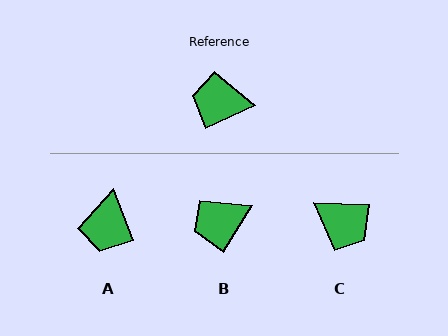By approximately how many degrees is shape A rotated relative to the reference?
Approximately 87 degrees counter-clockwise.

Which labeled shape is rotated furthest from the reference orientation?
C, about 152 degrees away.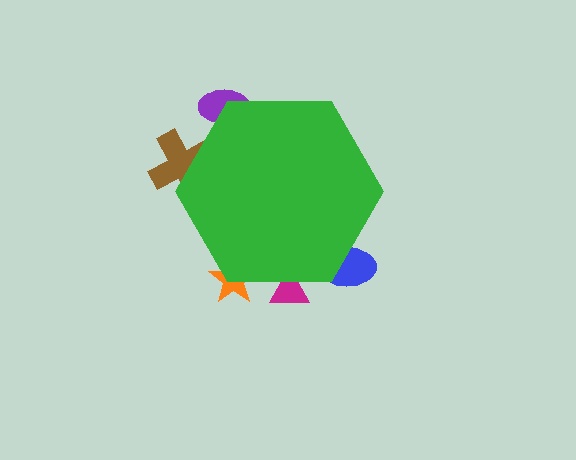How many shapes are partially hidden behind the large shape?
5 shapes are partially hidden.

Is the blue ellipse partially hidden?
Yes, the blue ellipse is partially hidden behind the green hexagon.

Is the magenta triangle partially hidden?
Yes, the magenta triangle is partially hidden behind the green hexagon.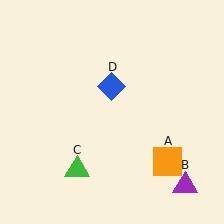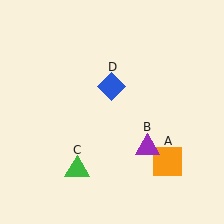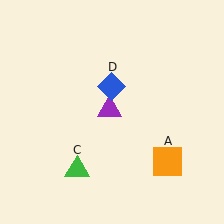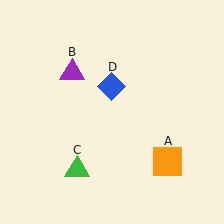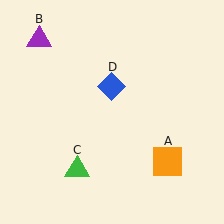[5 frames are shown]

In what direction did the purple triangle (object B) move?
The purple triangle (object B) moved up and to the left.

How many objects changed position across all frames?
1 object changed position: purple triangle (object B).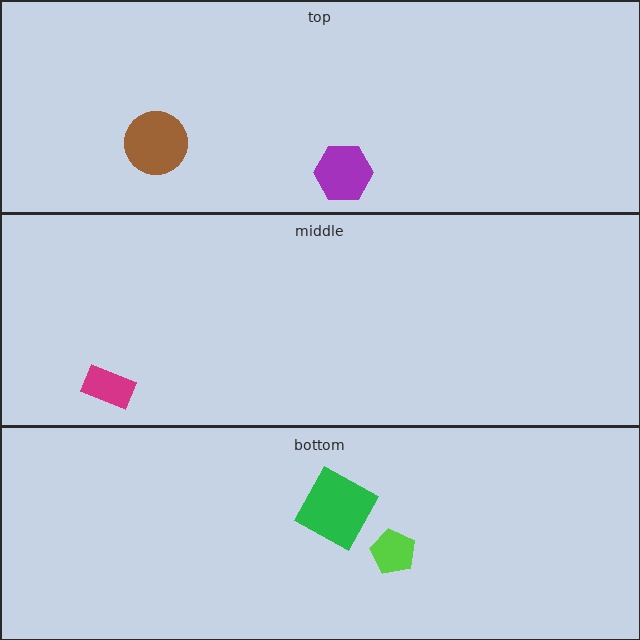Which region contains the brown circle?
The top region.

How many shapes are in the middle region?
1.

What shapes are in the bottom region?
The lime pentagon, the green square.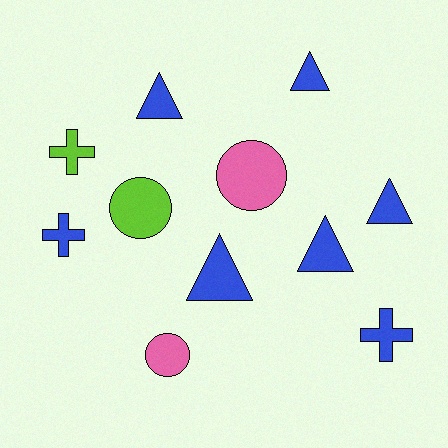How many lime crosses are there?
There is 1 lime cross.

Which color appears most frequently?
Blue, with 7 objects.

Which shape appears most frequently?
Triangle, with 5 objects.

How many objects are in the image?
There are 11 objects.